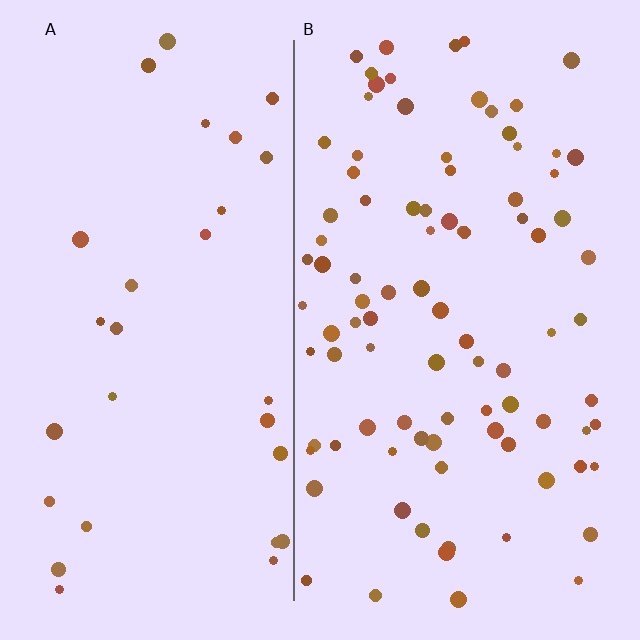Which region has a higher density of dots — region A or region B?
B (the right).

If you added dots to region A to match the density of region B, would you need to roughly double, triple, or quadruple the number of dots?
Approximately triple.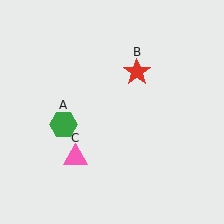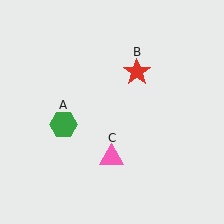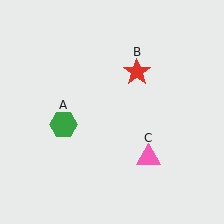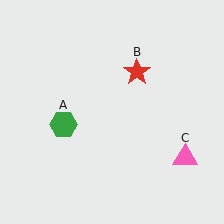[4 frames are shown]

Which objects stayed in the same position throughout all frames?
Green hexagon (object A) and red star (object B) remained stationary.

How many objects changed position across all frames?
1 object changed position: pink triangle (object C).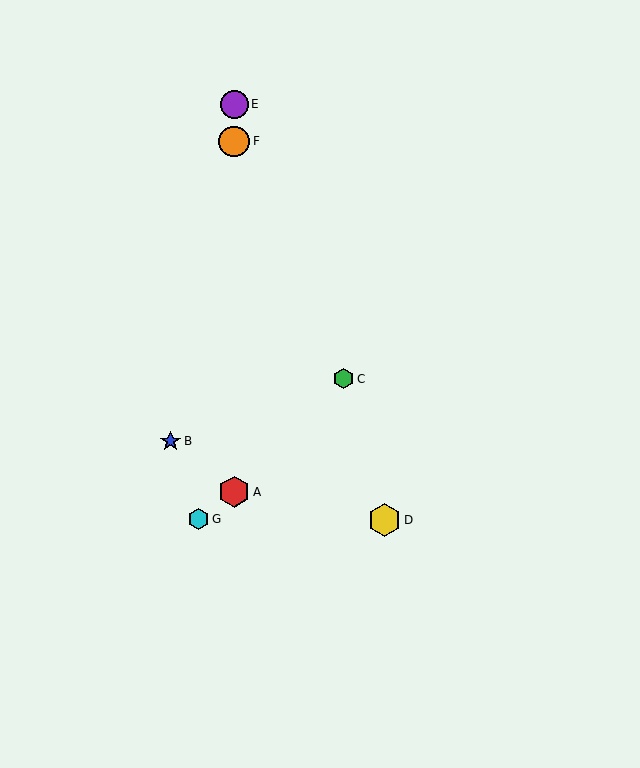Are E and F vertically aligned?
Yes, both are at x≈234.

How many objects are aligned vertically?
3 objects (A, E, F) are aligned vertically.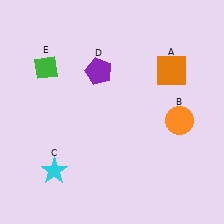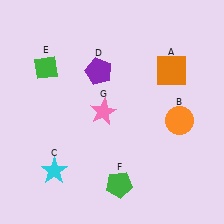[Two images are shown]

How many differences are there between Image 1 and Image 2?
There are 2 differences between the two images.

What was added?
A green pentagon (F), a pink star (G) were added in Image 2.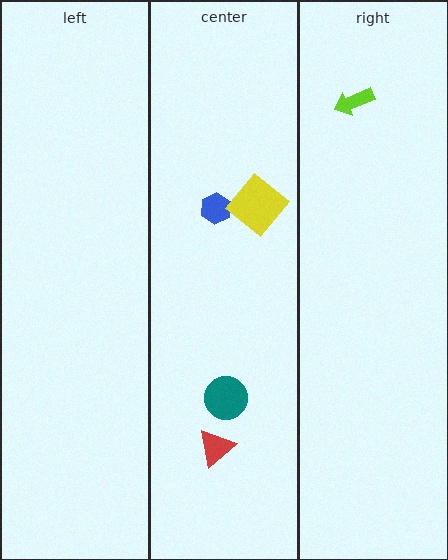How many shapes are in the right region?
1.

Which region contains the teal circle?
The center region.